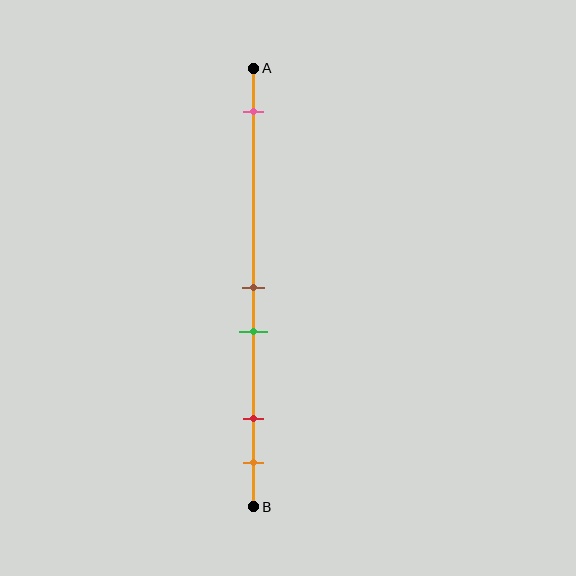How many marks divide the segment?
There are 5 marks dividing the segment.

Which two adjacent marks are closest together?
The brown and green marks are the closest adjacent pair.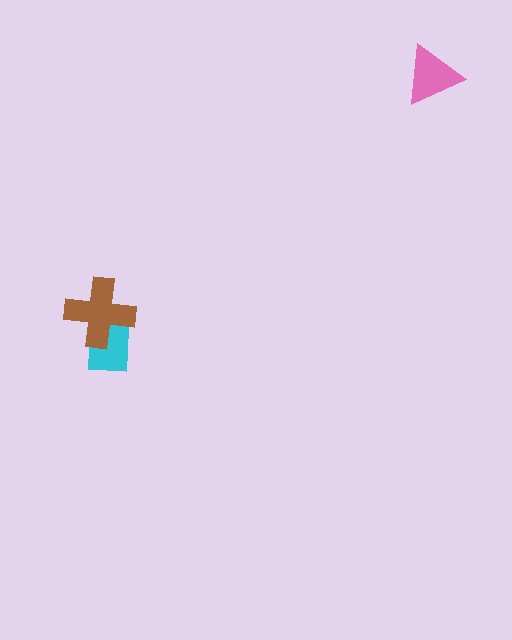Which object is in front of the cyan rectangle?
The brown cross is in front of the cyan rectangle.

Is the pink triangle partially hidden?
No, no other shape covers it.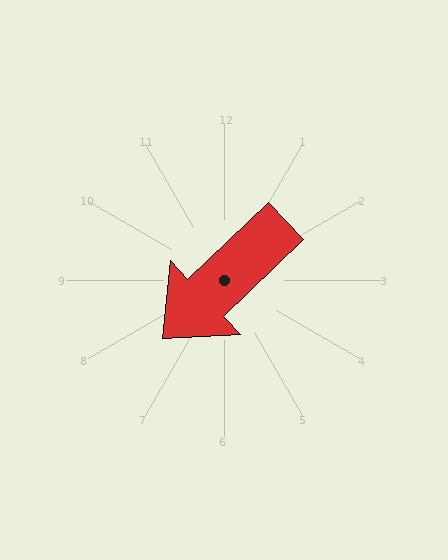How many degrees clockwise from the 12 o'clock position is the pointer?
Approximately 226 degrees.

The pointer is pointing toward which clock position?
Roughly 8 o'clock.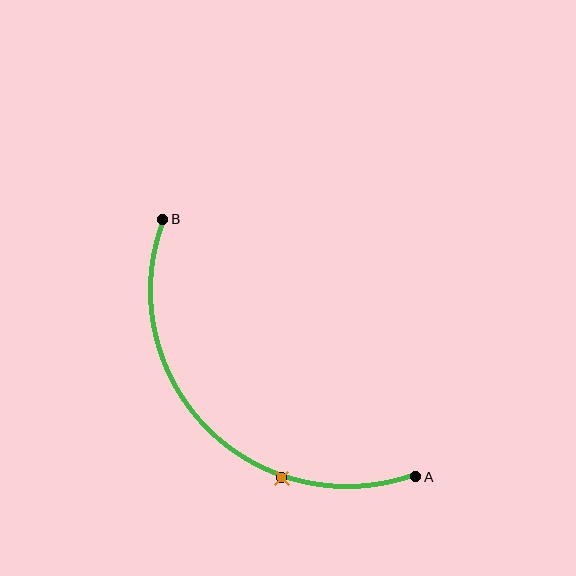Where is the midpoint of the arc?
The arc midpoint is the point on the curve farthest from the straight line joining A and B. It sits below and to the left of that line.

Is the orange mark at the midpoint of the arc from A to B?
No. The orange mark lies on the arc but is closer to endpoint A. The arc midpoint would be at the point on the curve equidistant along the arc from both A and B.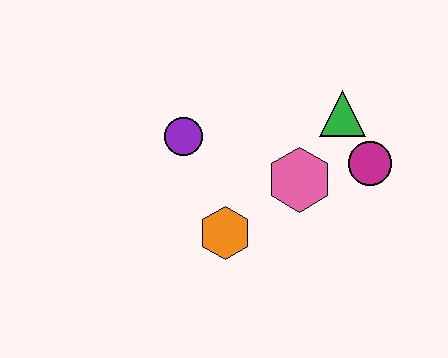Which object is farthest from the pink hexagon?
The purple circle is farthest from the pink hexagon.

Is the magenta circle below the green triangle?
Yes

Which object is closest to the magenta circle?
The green triangle is closest to the magenta circle.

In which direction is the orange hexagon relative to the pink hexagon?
The orange hexagon is to the left of the pink hexagon.